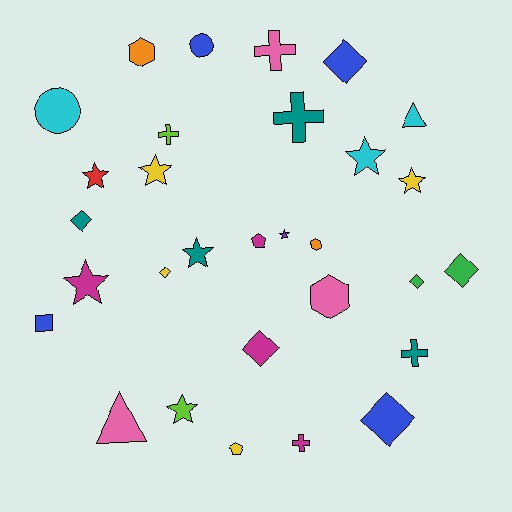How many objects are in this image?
There are 30 objects.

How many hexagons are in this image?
There are 3 hexagons.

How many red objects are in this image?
There is 1 red object.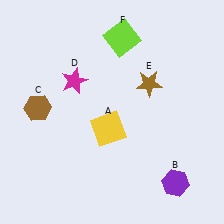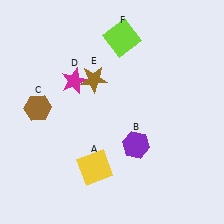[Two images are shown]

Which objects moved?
The objects that moved are: the yellow square (A), the purple hexagon (B), the brown star (E).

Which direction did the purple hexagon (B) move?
The purple hexagon (B) moved left.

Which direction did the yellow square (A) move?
The yellow square (A) moved down.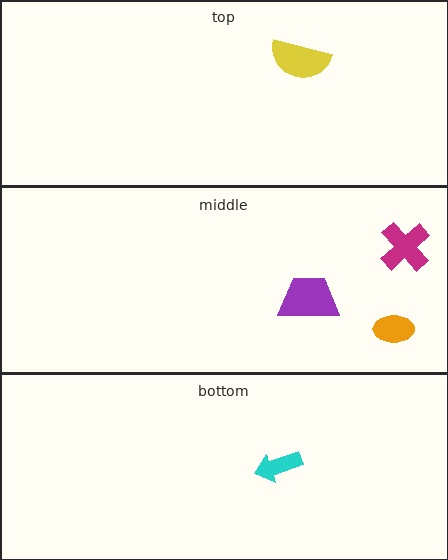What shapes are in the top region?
The yellow semicircle.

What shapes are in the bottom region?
The cyan arrow.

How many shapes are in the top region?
1.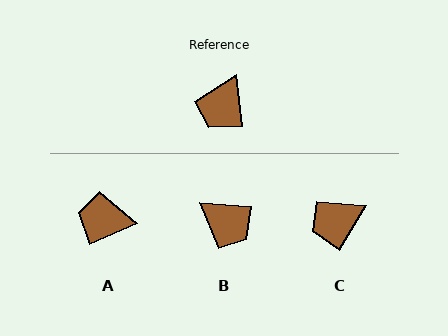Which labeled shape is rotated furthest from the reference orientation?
B, about 79 degrees away.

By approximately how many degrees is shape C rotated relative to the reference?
Approximately 37 degrees clockwise.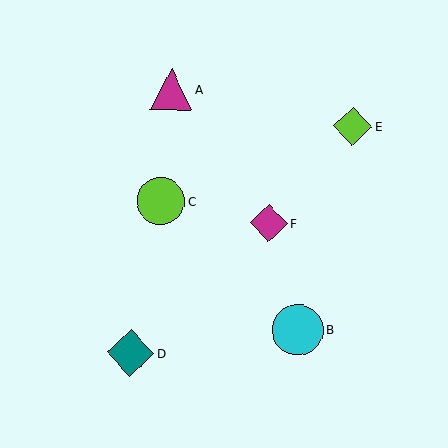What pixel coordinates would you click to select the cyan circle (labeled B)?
Click at (298, 330) to select the cyan circle B.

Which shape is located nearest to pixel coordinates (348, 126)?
The lime diamond (labeled E) at (353, 126) is nearest to that location.